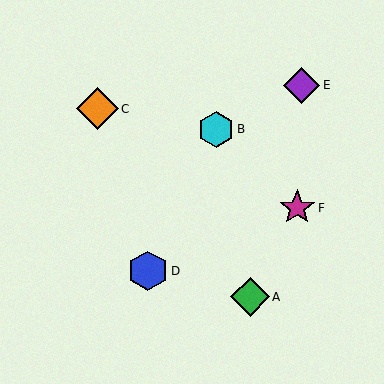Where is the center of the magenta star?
The center of the magenta star is at (297, 208).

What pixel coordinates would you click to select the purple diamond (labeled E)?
Click at (302, 85) to select the purple diamond E.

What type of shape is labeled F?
Shape F is a magenta star.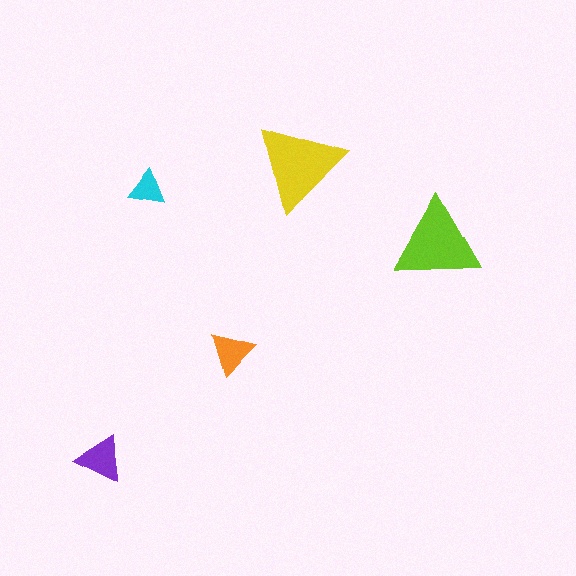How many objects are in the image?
There are 5 objects in the image.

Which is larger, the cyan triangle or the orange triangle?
The orange one.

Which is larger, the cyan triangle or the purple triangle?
The purple one.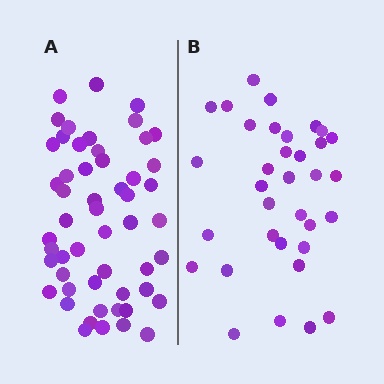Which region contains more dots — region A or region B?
Region A (the left region) has more dots.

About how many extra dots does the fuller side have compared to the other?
Region A has approximately 20 more dots than region B.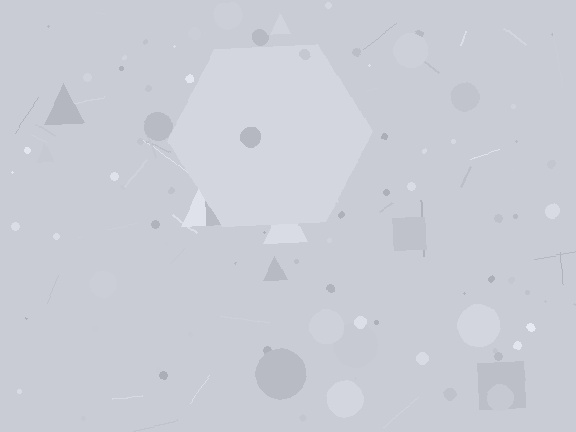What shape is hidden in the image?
A hexagon is hidden in the image.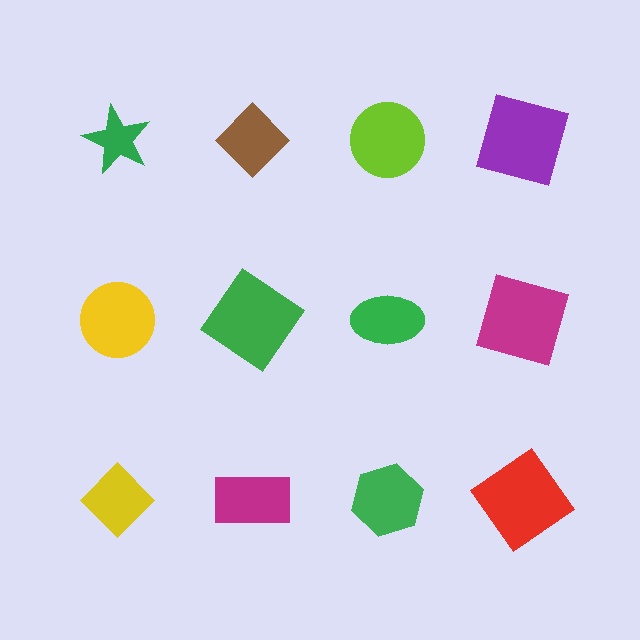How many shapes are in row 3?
4 shapes.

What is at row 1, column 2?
A brown diamond.